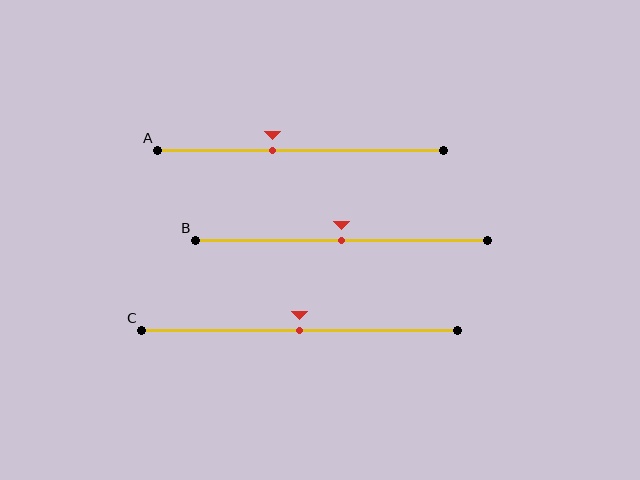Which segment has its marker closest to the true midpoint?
Segment B has its marker closest to the true midpoint.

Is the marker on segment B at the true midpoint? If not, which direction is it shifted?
Yes, the marker on segment B is at the true midpoint.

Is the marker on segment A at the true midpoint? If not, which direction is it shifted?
No, the marker on segment A is shifted to the left by about 10% of the segment length.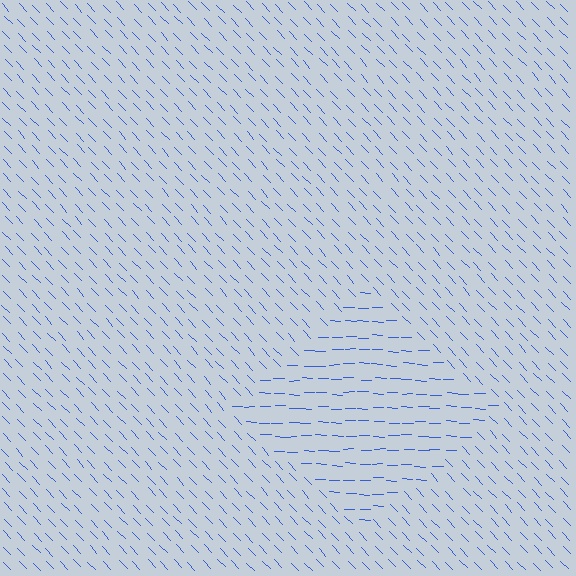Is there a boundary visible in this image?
Yes, there is a texture boundary formed by a change in line orientation.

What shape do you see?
I see a diamond.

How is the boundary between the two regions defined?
The boundary is defined purely by a change in line orientation (approximately 45 degrees difference). All lines are the same color and thickness.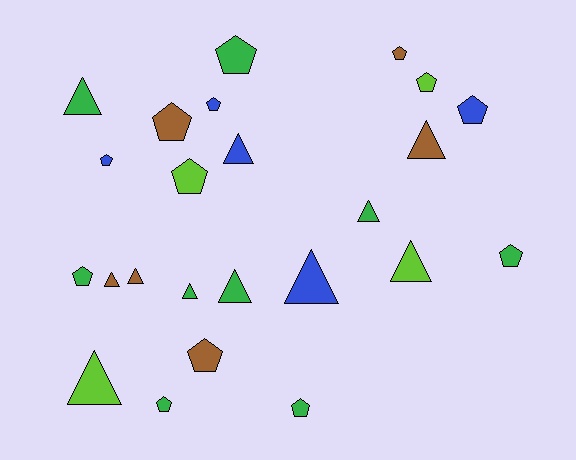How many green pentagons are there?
There are 5 green pentagons.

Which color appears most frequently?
Green, with 9 objects.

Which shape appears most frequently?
Pentagon, with 13 objects.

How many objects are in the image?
There are 24 objects.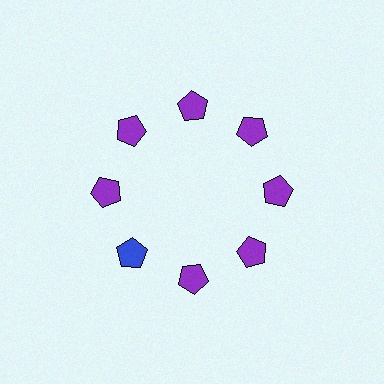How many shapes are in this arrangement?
There are 8 shapes arranged in a ring pattern.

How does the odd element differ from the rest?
It has a different color: blue instead of purple.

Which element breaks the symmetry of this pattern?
The blue pentagon at roughly the 8 o'clock position breaks the symmetry. All other shapes are purple pentagons.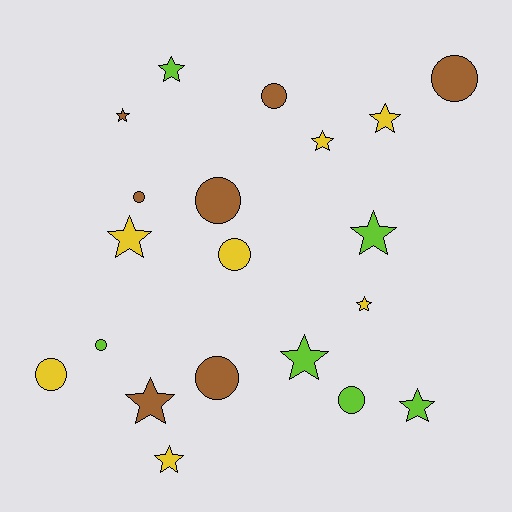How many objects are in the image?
There are 20 objects.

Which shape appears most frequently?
Star, with 11 objects.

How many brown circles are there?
There are 5 brown circles.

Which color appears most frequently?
Yellow, with 7 objects.